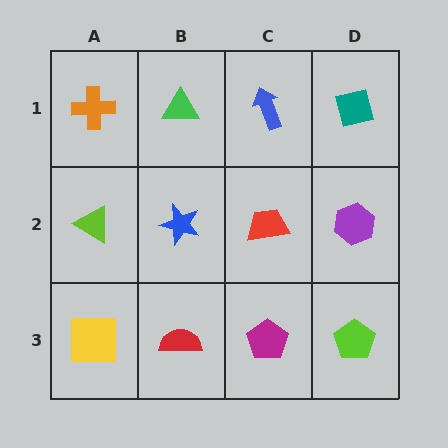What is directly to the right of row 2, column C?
A purple hexagon.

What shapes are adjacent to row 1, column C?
A red trapezoid (row 2, column C), a green triangle (row 1, column B), a teal square (row 1, column D).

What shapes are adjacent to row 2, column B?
A green triangle (row 1, column B), a red semicircle (row 3, column B), a lime triangle (row 2, column A), a red trapezoid (row 2, column C).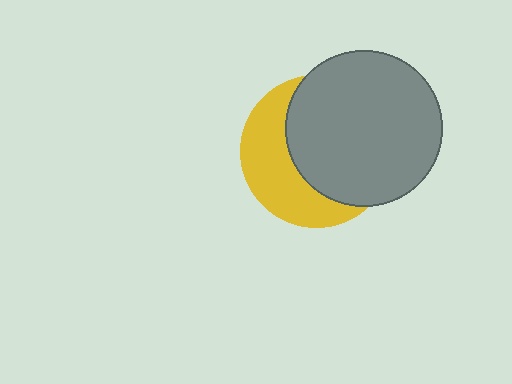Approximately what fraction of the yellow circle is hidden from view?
Roughly 59% of the yellow circle is hidden behind the gray circle.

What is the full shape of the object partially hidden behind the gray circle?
The partially hidden object is a yellow circle.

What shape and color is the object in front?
The object in front is a gray circle.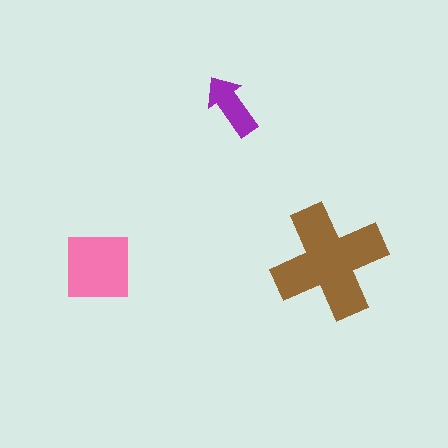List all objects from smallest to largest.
The purple arrow, the pink square, the brown cross.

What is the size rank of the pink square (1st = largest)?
2nd.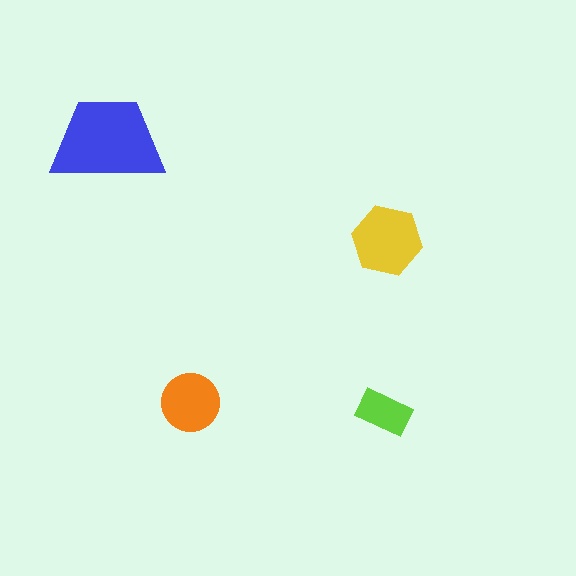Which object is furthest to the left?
The blue trapezoid is leftmost.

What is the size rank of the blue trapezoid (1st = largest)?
1st.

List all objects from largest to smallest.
The blue trapezoid, the yellow hexagon, the orange circle, the lime rectangle.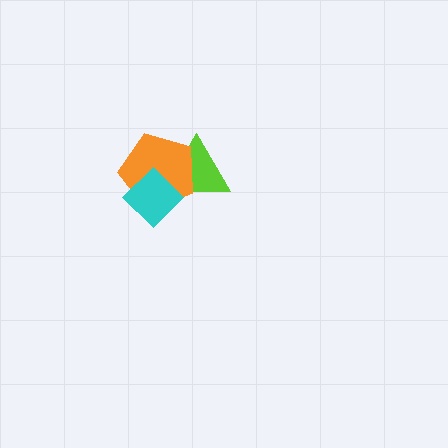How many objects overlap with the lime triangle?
2 objects overlap with the lime triangle.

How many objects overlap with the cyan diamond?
2 objects overlap with the cyan diamond.